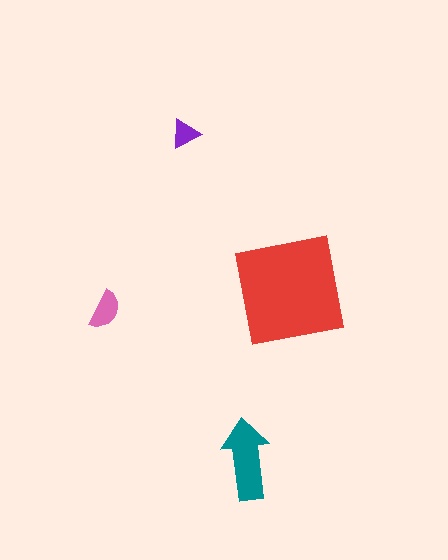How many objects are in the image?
There are 4 objects in the image.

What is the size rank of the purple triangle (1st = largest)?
4th.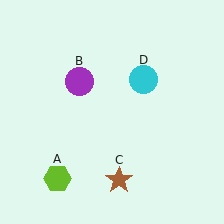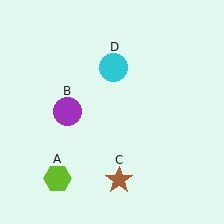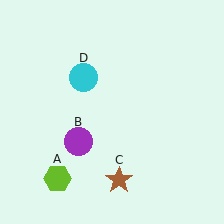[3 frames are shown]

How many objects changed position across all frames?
2 objects changed position: purple circle (object B), cyan circle (object D).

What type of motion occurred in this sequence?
The purple circle (object B), cyan circle (object D) rotated counterclockwise around the center of the scene.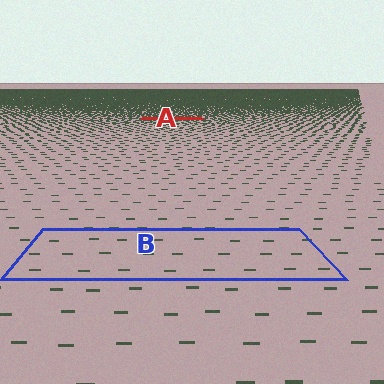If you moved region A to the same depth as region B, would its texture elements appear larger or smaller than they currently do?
They would appear larger. At a closer depth, the same texture elements are projected at a bigger on-screen size.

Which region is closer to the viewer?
Region B is closer. The texture elements there are larger and more spread out.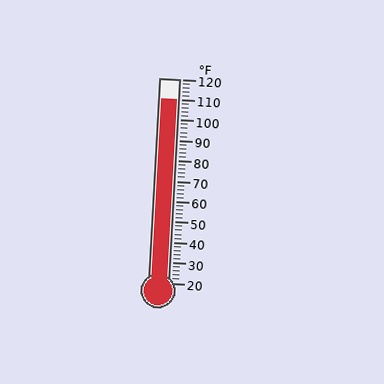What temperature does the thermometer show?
The thermometer shows approximately 110°F.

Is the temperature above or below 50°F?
The temperature is above 50°F.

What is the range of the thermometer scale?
The thermometer scale ranges from 20°F to 120°F.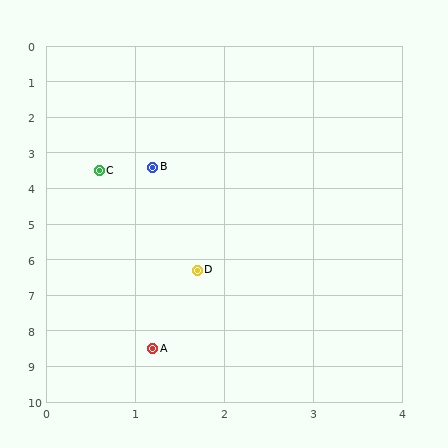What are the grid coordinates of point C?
Point C is at approximately (0.6, 3.5).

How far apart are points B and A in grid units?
Points B and A are about 5.1 grid units apart.